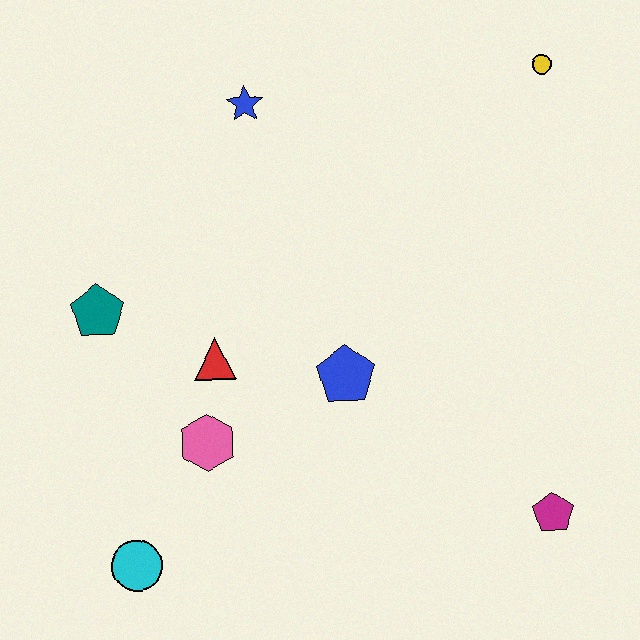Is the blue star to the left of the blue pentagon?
Yes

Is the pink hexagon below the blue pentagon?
Yes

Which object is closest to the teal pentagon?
The red triangle is closest to the teal pentagon.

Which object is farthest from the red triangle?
The yellow circle is farthest from the red triangle.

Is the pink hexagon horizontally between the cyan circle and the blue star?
Yes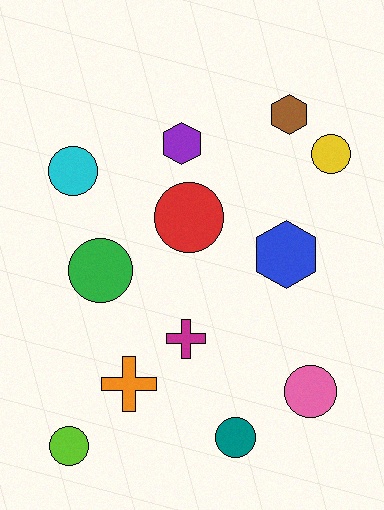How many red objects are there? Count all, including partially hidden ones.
There is 1 red object.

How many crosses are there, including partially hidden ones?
There are 2 crosses.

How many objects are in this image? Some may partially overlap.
There are 12 objects.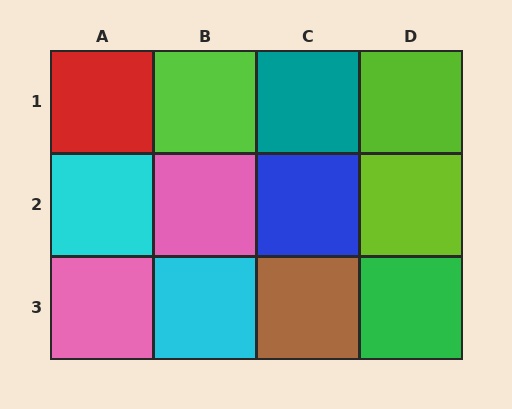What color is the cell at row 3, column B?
Cyan.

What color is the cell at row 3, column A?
Pink.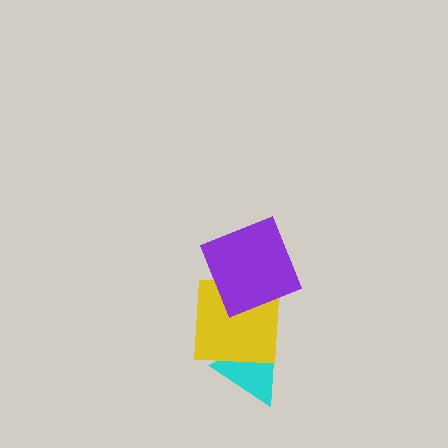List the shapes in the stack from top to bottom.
From top to bottom: the purple square, the yellow square, the cyan triangle.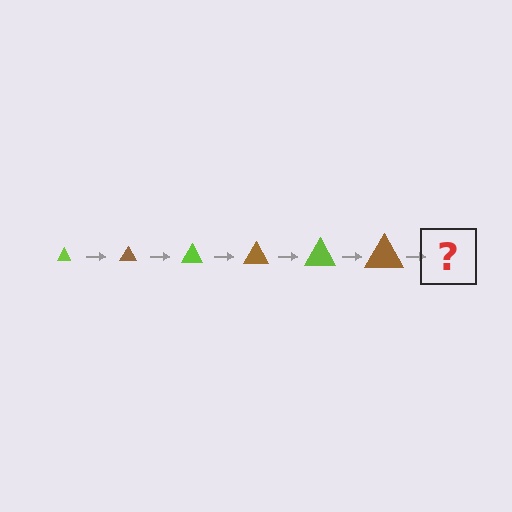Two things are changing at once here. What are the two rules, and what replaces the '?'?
The two rules are that the triangle grows larger each step and the color cycles through lime and brown. The '?' should be a lime triangle, larger than the previous one.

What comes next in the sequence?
The next element should be a lime triangle, larger than the previous one.